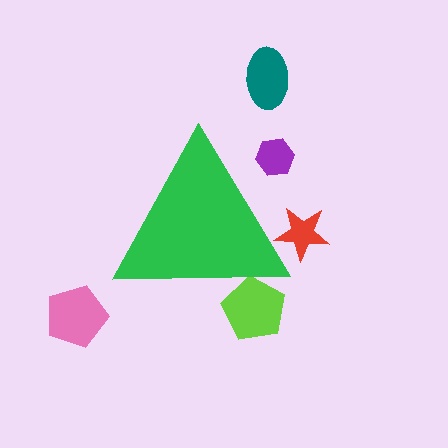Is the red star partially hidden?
Yes, the red star is partially hidden behind the green triangle.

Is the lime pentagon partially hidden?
Yes, the lime pentagon is partially hidden behind the green triangle.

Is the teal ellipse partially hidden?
No, the teal ellipse is fully visible.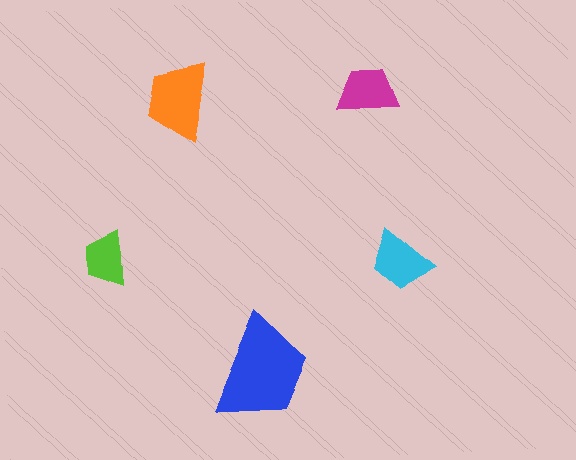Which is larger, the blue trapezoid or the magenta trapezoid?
The blue one.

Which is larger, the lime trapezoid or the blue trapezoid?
The blue one.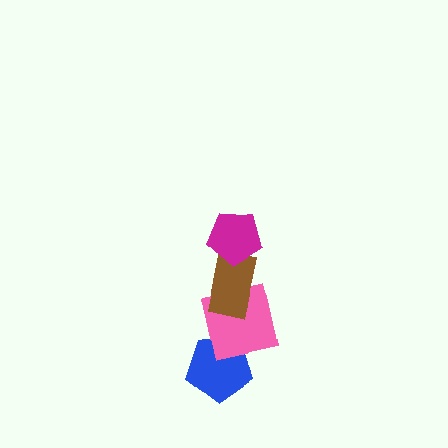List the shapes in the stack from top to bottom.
From top to bottom: the magenta pentagon, the brown rectangle, the pink square, the blue pentagon.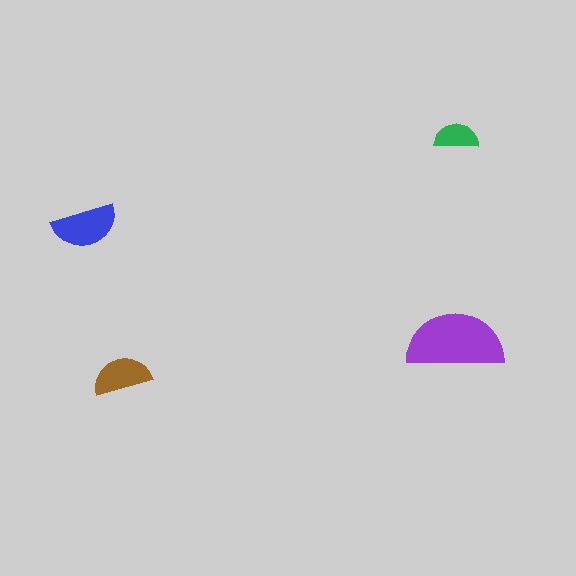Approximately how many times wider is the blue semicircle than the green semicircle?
About 1.5 times wider.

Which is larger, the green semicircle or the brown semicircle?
The brown one.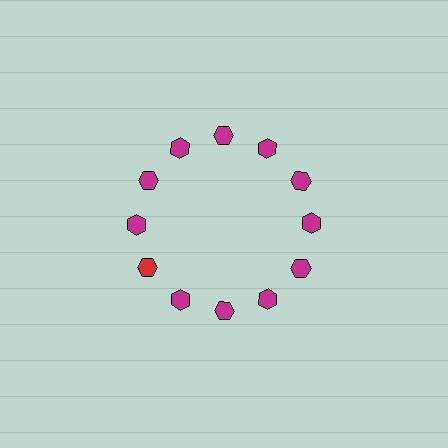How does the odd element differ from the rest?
It has a different color: red instead of magenta.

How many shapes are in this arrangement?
There are 12 shapes arranged in a ring pattern.